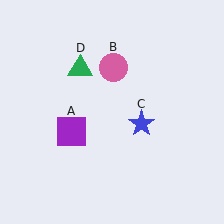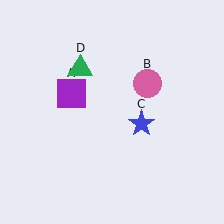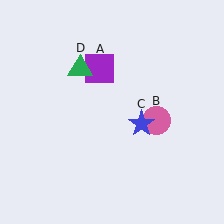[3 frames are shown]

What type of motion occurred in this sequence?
The purple square (object A), pink circle (object B) rotated clockwise around the center of the scene.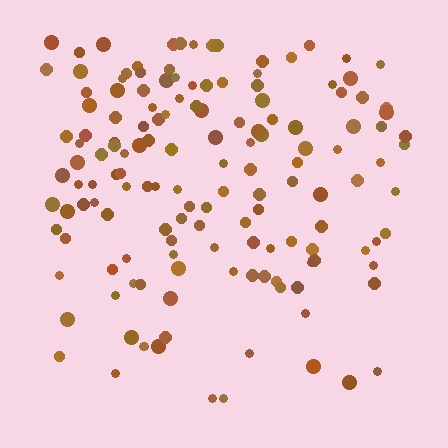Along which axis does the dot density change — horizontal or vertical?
Vertical.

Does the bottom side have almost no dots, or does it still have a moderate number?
Still a moderate number, just noticeably fewer than the top.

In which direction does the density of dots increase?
From bottom to top, with the top side densest.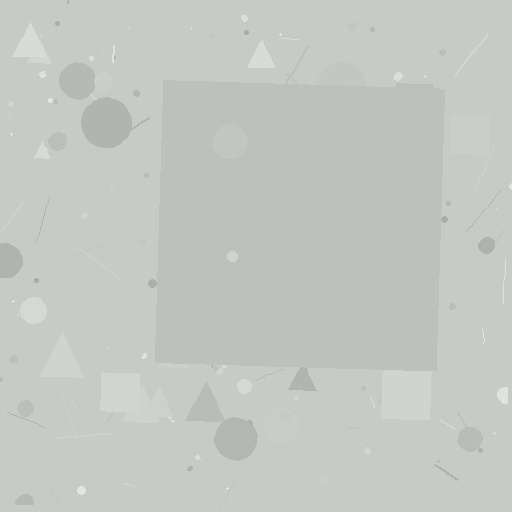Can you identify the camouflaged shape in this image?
The camouflaged shape is a square.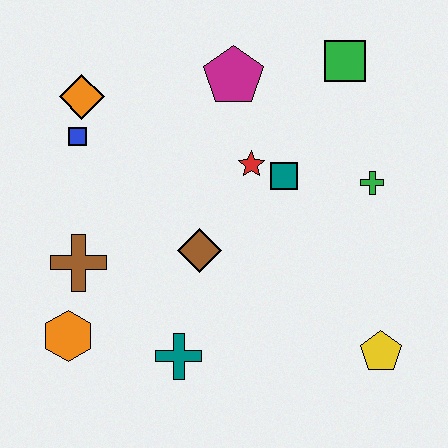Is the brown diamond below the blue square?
Yes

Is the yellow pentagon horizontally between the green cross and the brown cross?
No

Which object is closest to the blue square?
The orange diamond is closest to the blue square.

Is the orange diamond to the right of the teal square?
No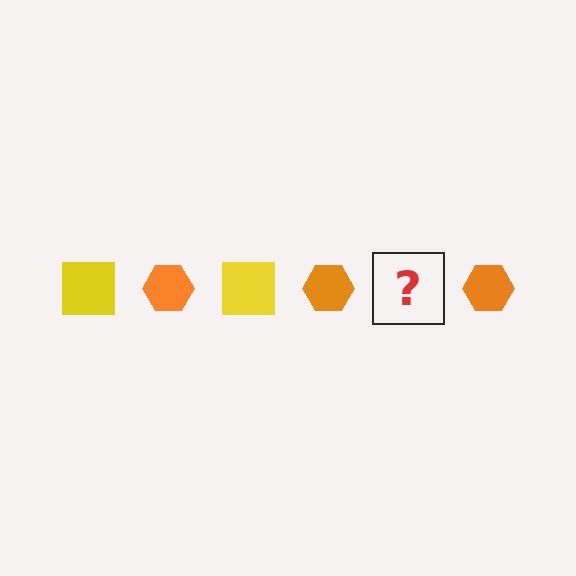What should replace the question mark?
The question mark should be replaced with a yellow square.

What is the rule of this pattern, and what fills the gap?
The rule is that the pattern alternates between yellow square and orange hexagon. The gap should be filled with a yellow square.